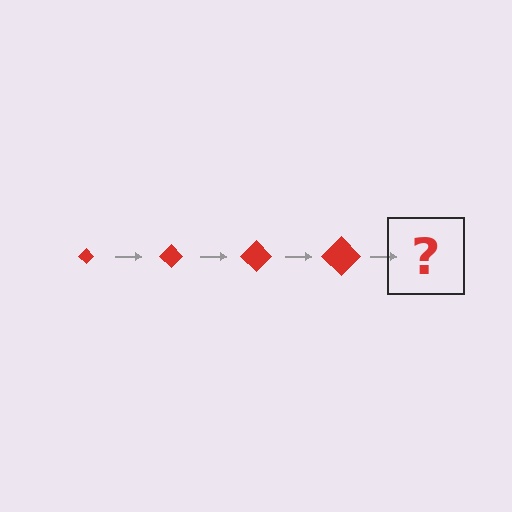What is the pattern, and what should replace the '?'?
The pattern is that the diamond gets progressively larger each step. The '?' should be a red diamond, larger than the previous one.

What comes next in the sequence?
The next element should be a red diamond, larger than the previous one.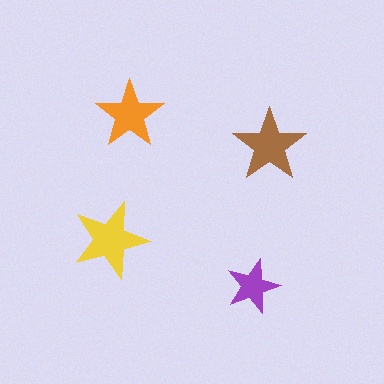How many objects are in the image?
There are 4 objects in the image.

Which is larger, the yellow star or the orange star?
The yellow one.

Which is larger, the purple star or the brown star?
The brown one.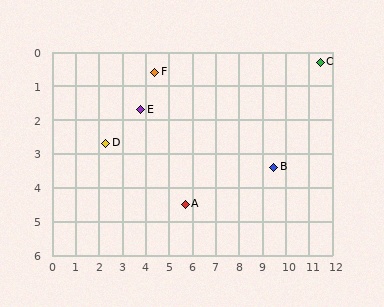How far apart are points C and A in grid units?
Points C and A are about 7.2 grid units apart.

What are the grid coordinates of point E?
Point E is at approximately (3.8, 1.7).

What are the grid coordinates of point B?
Point B is at approximately (9.5, 3.4).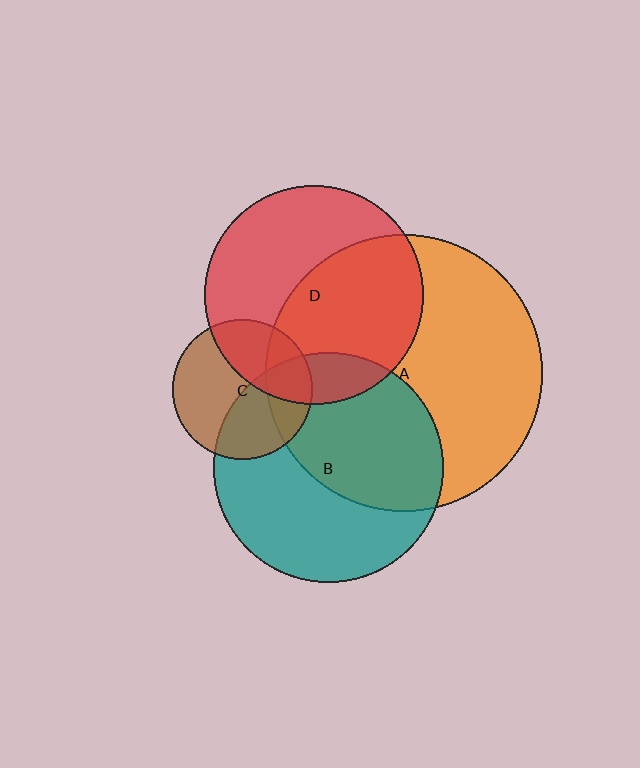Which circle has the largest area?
Circle A (orange).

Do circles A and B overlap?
Yes.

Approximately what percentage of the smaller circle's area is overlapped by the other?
Approximately 50%.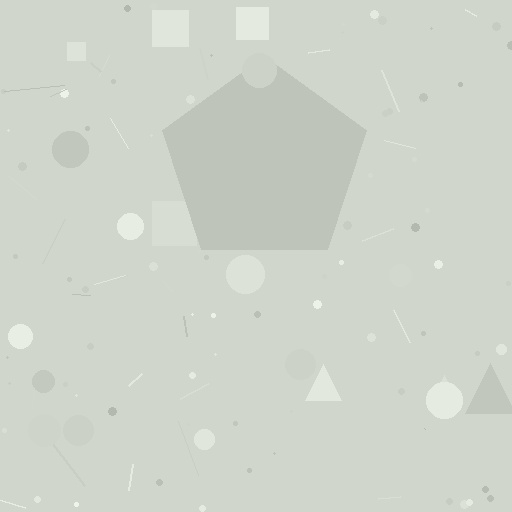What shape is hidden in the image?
A pentagon is hidden in the image.